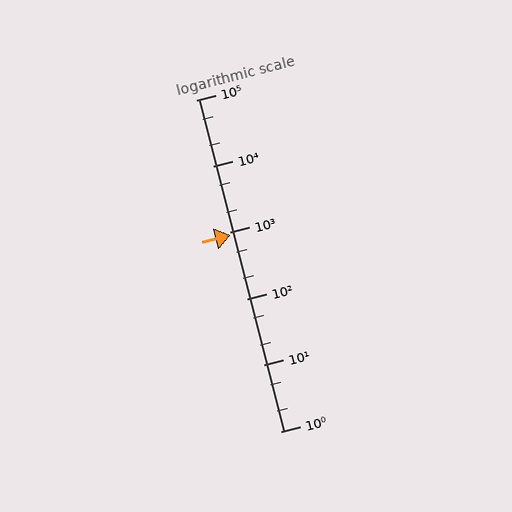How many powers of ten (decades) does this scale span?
The scale spans 5 decades, from 1 to 100000.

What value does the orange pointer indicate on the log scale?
The pointer indicates approximately 900.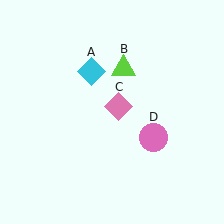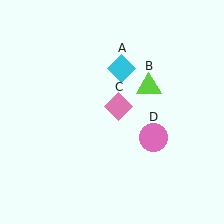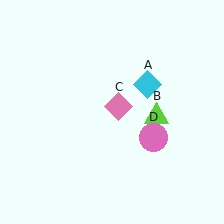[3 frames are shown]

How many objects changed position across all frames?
2 objects changed position: cyan diamond (object A), lime triangle (object B).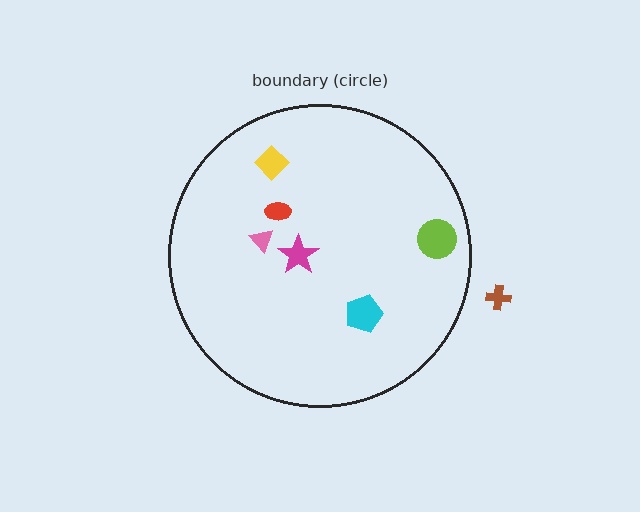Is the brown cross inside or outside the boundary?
Outside.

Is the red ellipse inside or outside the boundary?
Inside.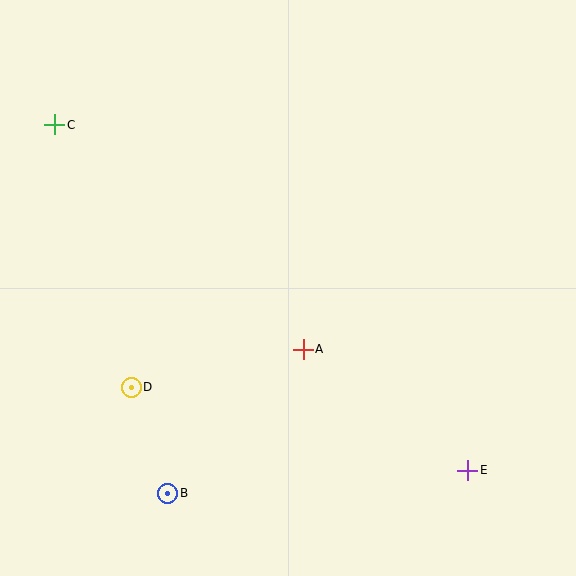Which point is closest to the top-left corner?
Point C is closest to the top-left corner.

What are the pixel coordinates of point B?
Point B is at (168, 494).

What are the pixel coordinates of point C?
Point C is at (55, 125).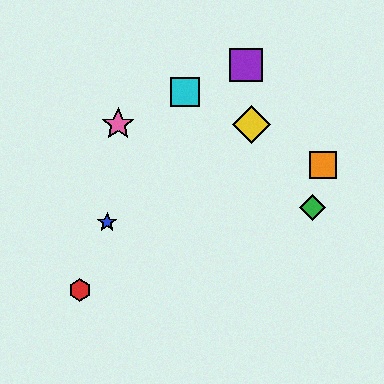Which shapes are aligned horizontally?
The yellow diamond, the pink star are aligned horizontally.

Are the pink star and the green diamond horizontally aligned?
No, the pink star is at y≈124 and the green diamond is at y≈208.